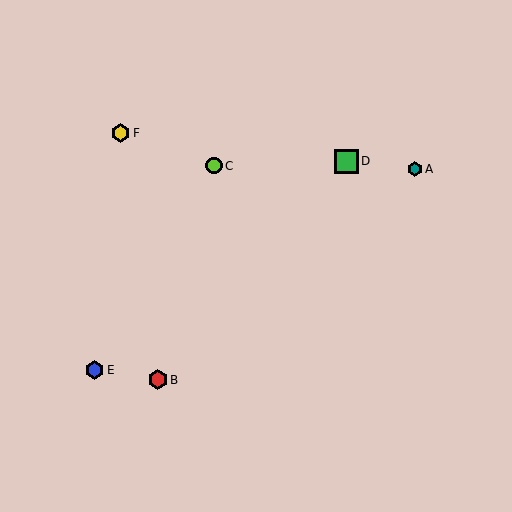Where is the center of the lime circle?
The center of the lime circle is at (214, 166).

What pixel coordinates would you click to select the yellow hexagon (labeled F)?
Click at (121, 133) to select the yellow hexagon F.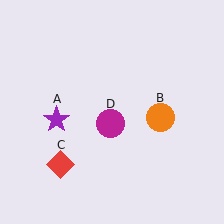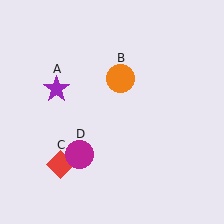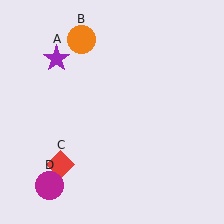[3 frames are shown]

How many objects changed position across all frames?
3 objects changed position: purple star (object A), orange circle (object B), magenta circle (object D).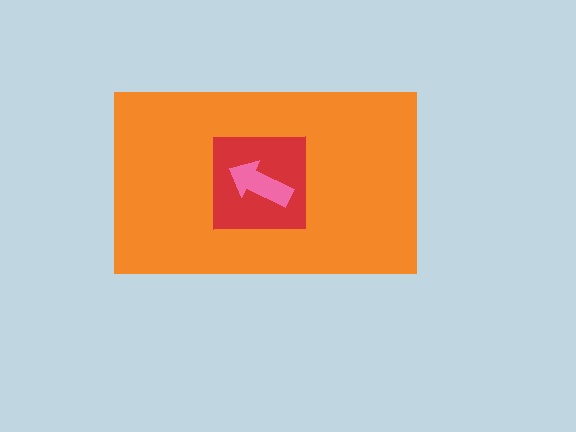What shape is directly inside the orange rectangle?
The red square.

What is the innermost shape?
The pink arrow.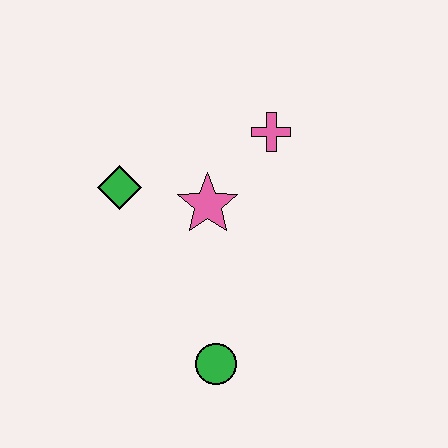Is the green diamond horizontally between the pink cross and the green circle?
No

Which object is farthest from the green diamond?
The green circle is farthest from the green diamond.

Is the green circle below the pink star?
Yes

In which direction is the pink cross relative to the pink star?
The pink cross is above the pink star.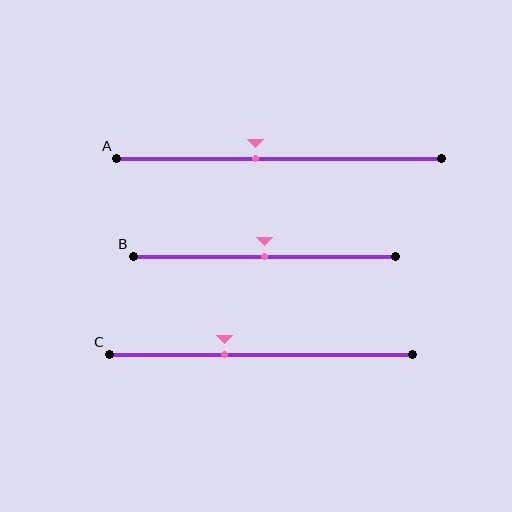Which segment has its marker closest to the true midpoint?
Segment B has its marker closest to the true midpoint.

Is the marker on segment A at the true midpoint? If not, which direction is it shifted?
No, the marker on segment A is shifted to the left by about 7% of the segment length.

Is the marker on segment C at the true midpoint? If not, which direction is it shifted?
No, the marker on segment C is shifted to the left by about 12% of the segment length.